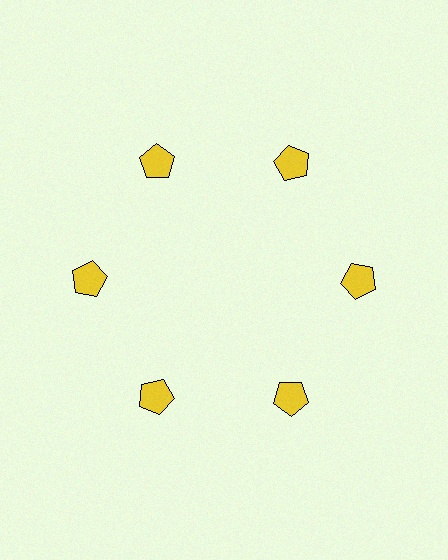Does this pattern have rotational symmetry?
Yes, this pattern has 6-fold rotational symmetry. It looks the same after rotating 60 degrees around the center.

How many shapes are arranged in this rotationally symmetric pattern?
There are 6 shapes, arranged in 6 groups of 1.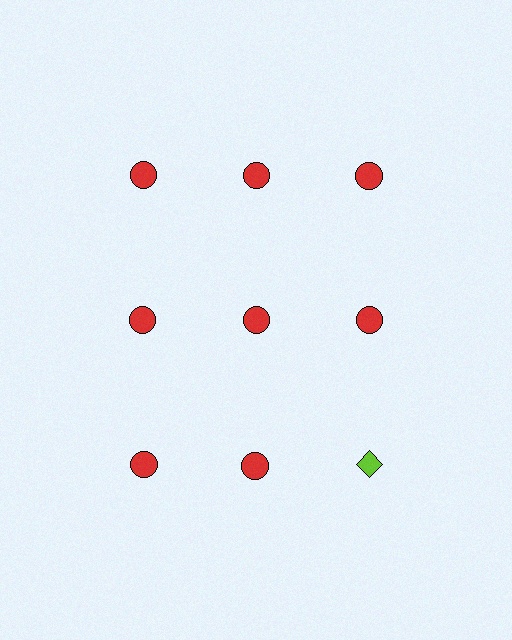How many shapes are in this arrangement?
There are 9 shapes arranged in a grid pattern.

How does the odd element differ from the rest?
It differs in both color (lime instead of red) and shape (diamond instead of circle).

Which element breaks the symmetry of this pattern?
The lime diamond in the third row, center column breaks the symmetry. All other shapes are red circles.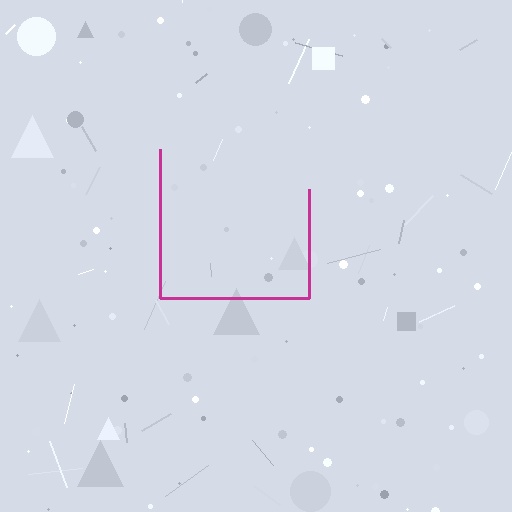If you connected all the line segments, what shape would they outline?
They would outline a square.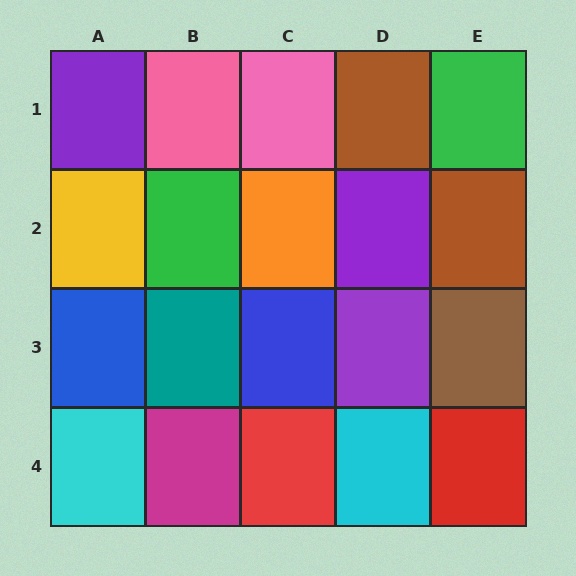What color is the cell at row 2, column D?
Purple.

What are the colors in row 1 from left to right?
Purple, pink, pink, brown, green.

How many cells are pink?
2 cells are pink.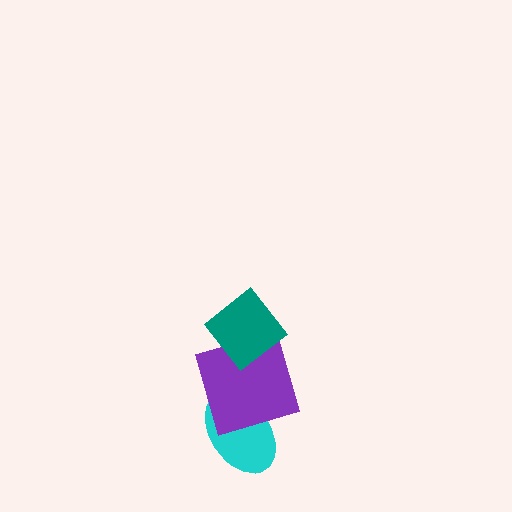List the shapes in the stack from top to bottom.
From top to bottom: the teal diamond, the purple square, the cyan ellipse.